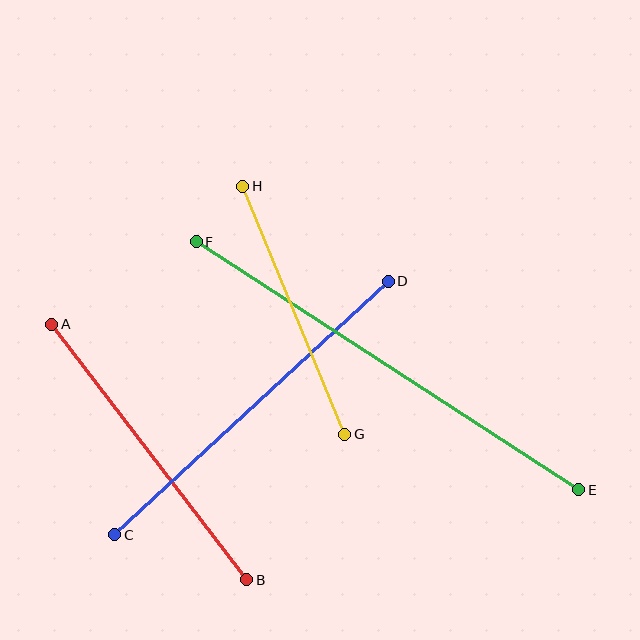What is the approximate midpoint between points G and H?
The midpoint is at approximately (294, 310) pixels.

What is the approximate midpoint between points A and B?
The midpoint is at approximately (149, 452) pixels.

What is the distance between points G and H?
The distance is approximately 269 pixels.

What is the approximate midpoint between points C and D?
The midpoint is at approximately (252, 408) pixels.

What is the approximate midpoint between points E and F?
The midpoint is at approximately (388, 366) pixels.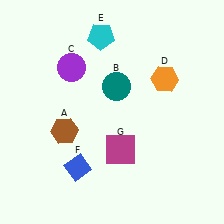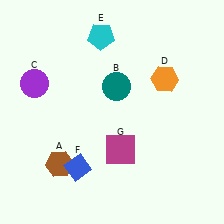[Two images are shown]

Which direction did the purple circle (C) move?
The purple circle (C) moved left.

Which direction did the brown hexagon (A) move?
The brown hexagon (A) moved down.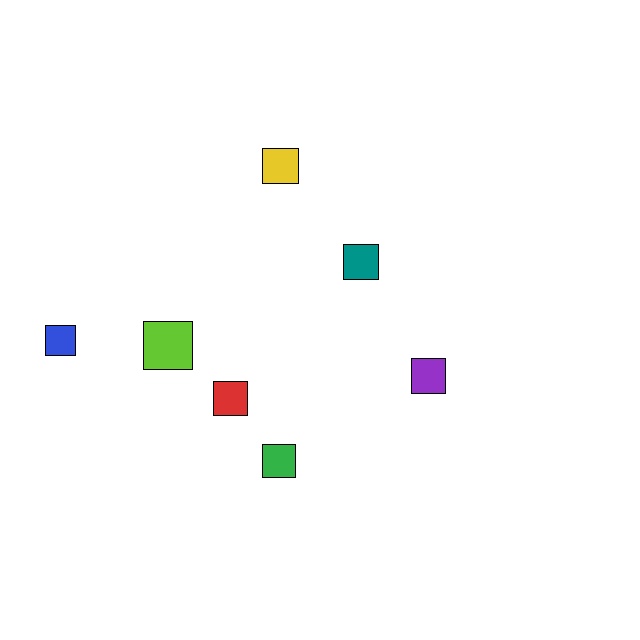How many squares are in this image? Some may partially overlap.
There are 7 squares.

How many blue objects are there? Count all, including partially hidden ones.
There is 1 blue object.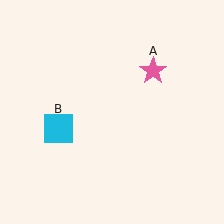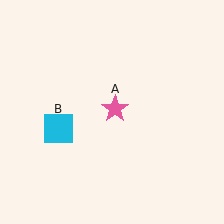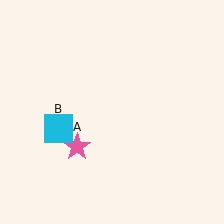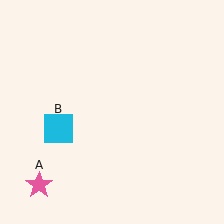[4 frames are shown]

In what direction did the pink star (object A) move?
The pink star (object A) moved down and to the left.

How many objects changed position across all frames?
1 object changed position: pink star (object A).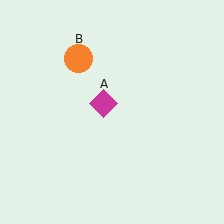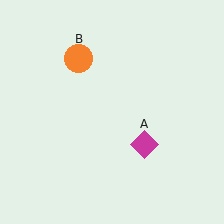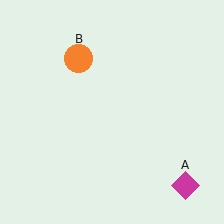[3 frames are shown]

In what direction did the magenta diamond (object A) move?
The magenta diamond (object A) moved down and to the right.